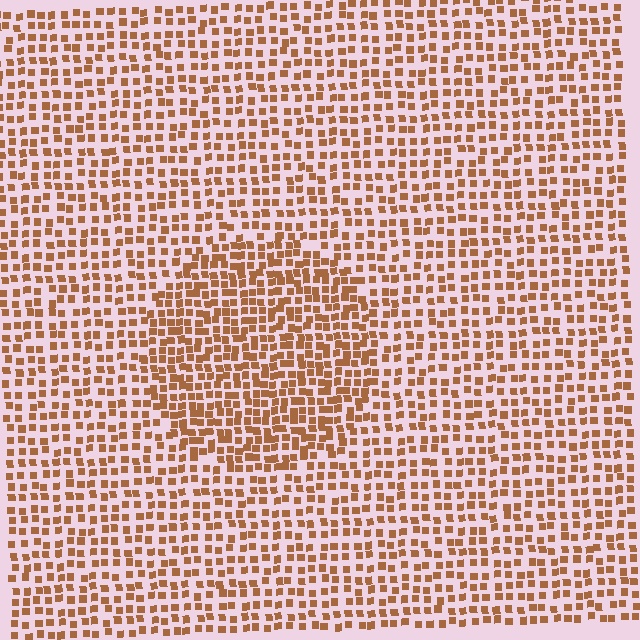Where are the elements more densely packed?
The elements are more densely packed inside the circle boundary.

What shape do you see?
I see a circle.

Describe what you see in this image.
The image contains small brown elements arranged at two different densities. A circle-shaped region is visible where the elements are more densely packed than the surrounding area.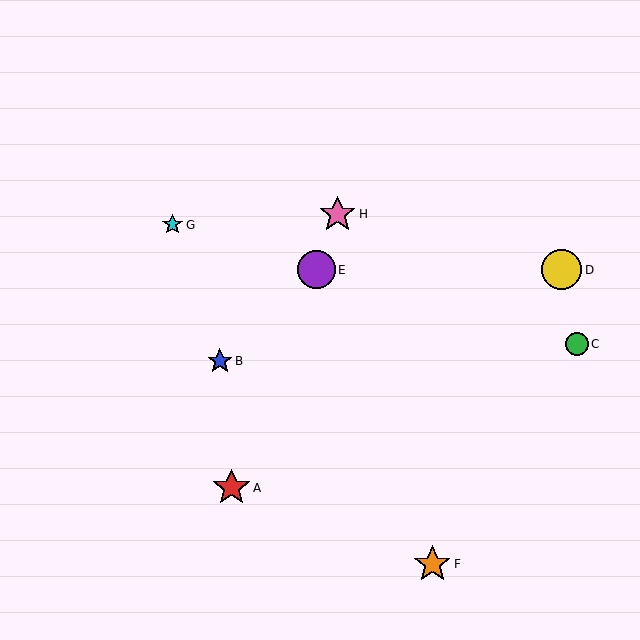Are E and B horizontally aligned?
No, E is at y≈270 and B is at y≈361.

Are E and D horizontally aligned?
Yes, both are at y≈270.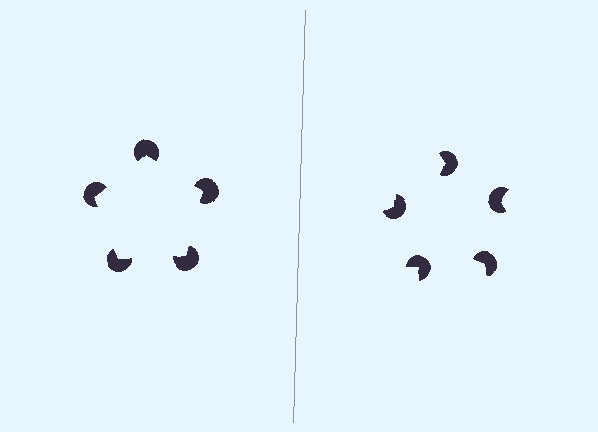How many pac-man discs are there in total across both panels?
10 — 5 on each side.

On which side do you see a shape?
An illusory pentagon appears on the left side. On the right side the wedge cuts are rotated, so no coherent shape forms.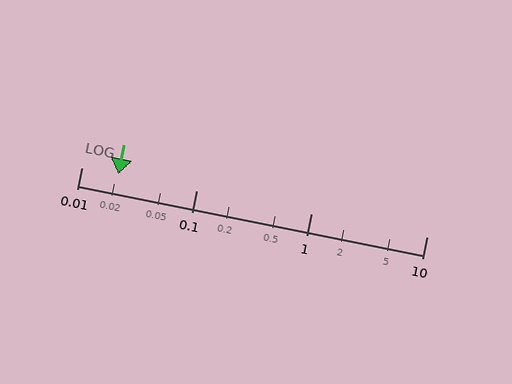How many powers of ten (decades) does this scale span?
The scale spans 3 decades, from 0.01 to 10.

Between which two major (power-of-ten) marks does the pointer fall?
The pointer is between 0.01 and 0.1.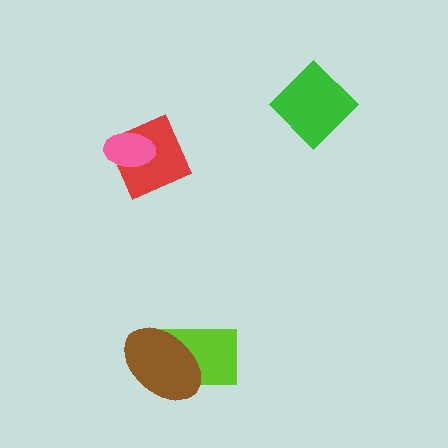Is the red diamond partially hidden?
Yes, it is partially covered by another shape.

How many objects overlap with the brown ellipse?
1 object overlaps with the brown ellipse.